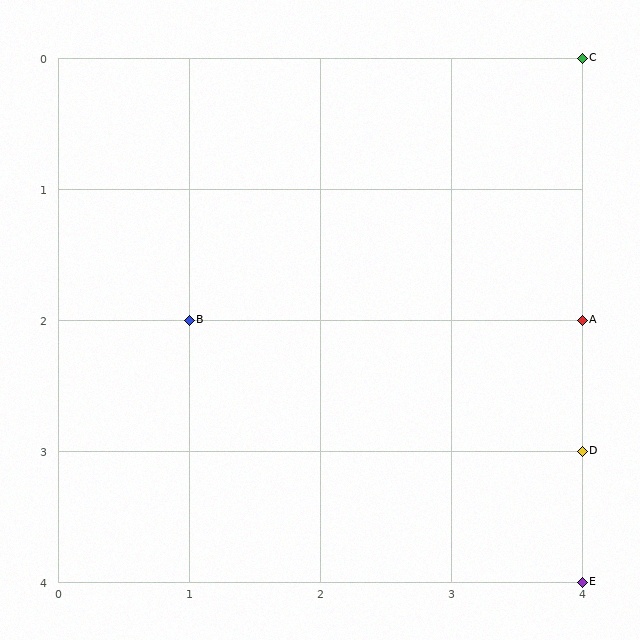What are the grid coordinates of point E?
Point E is at grid coordinates (4, 4).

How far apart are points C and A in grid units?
Points C and A are 2 rows apart.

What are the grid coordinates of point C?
Point C is at grid coordinates (4, 0).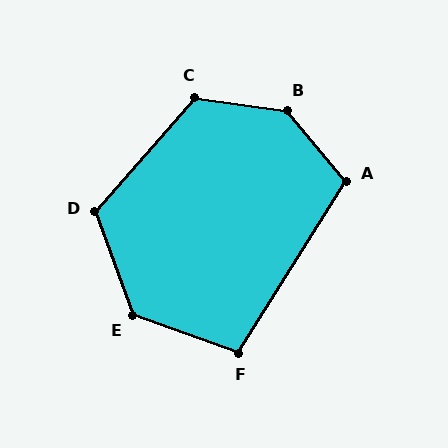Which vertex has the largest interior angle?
B, at approximately 138 degrees.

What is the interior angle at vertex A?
Approximately 108 degrees (obtuse).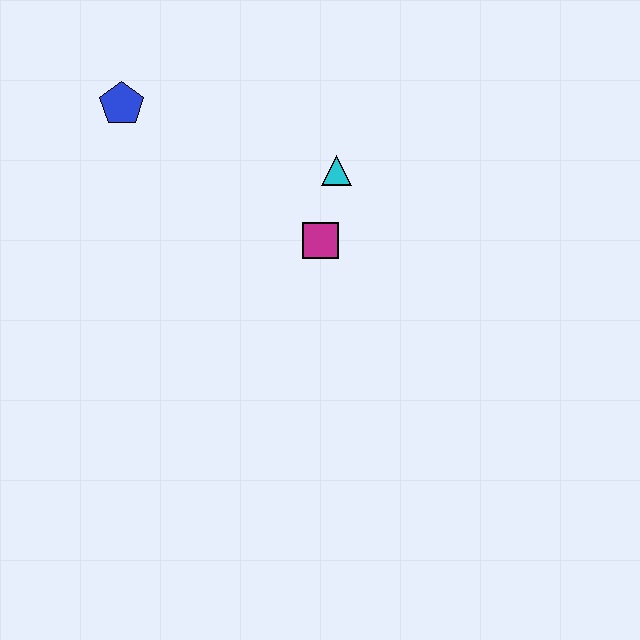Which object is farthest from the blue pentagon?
The magenta square is farthest from the blue pentagon.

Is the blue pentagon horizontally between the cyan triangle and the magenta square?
No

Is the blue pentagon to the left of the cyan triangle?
Yes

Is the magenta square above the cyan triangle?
No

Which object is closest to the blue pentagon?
The cyan triangle is closest to the blue pentagon.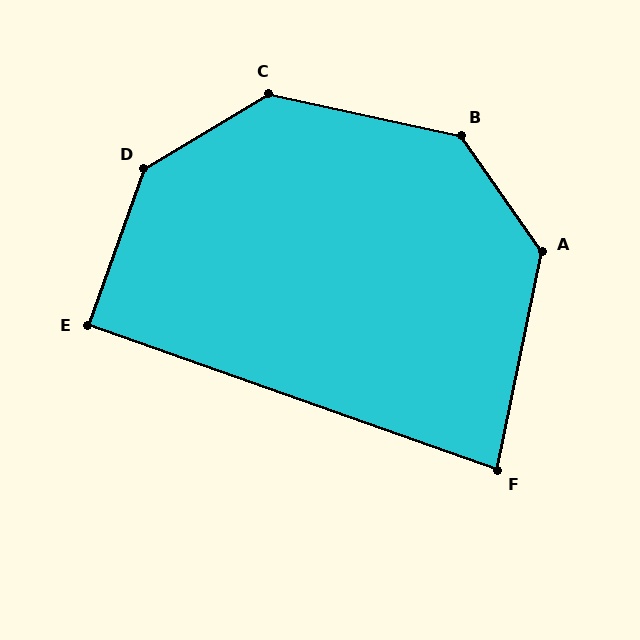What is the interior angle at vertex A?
Approximately 134 degrees (obtuse).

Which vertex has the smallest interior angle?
F, at approximately 82 degrees.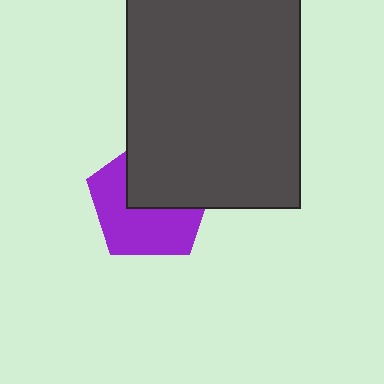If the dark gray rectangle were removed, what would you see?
You would see the complete purple pentagon.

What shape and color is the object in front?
The object in front is a dark gray rectangle.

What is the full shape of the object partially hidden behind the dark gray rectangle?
The partially hidden object is a purple pentagon.